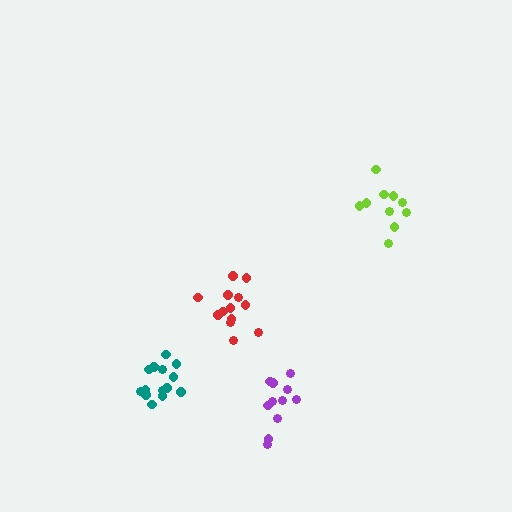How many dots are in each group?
Group 1: 13 dots, Group 2: 14 dots, Group 3: 10 dots, Group 4: 11 dots (48 total).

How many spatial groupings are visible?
There are 4 spatial groupings.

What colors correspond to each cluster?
The clusters are colored: red, teal, lime, purple.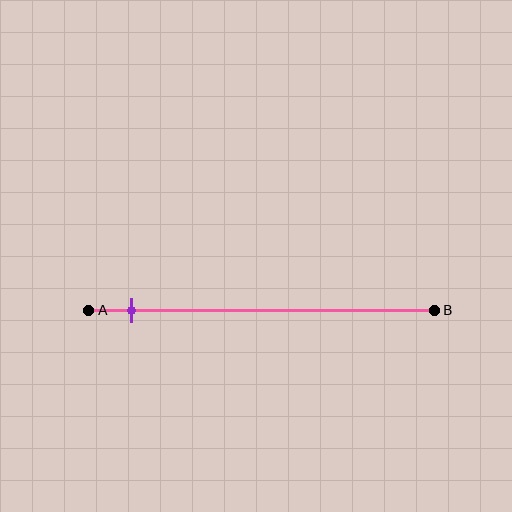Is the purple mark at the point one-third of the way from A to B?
No, the mark is at about 10% from A, not at the 33% one-third point.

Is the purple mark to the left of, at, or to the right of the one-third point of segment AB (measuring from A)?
The purple mark is to the left of the one-third point of segment AB.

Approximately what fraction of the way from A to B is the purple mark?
The purple mark is approximately 10% of the way from A to B.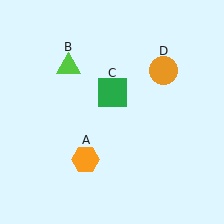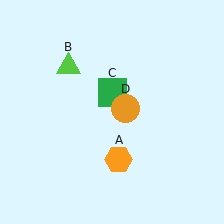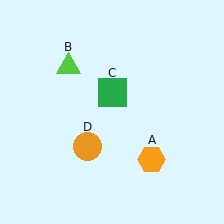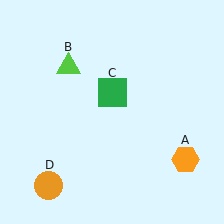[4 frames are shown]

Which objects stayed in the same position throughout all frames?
Lime triangle (object B) and green square (object C) remained stationary.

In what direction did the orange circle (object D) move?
The orange circle (object D) moved down and to the left.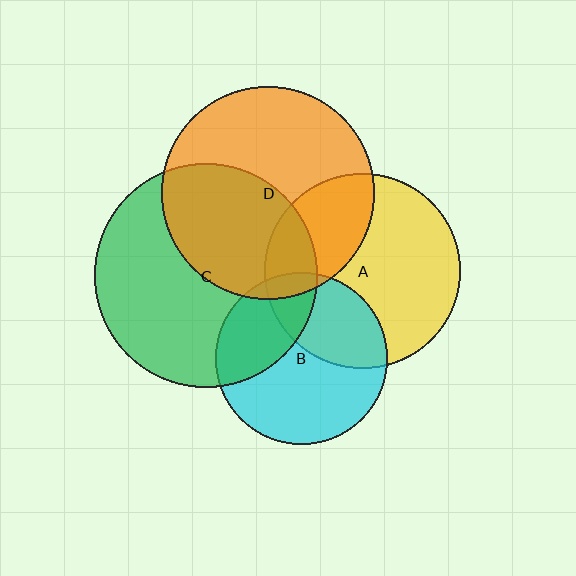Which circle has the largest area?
Circle C (green).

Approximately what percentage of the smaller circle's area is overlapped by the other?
Approximately 35%.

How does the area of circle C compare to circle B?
Approximately 1.7 times.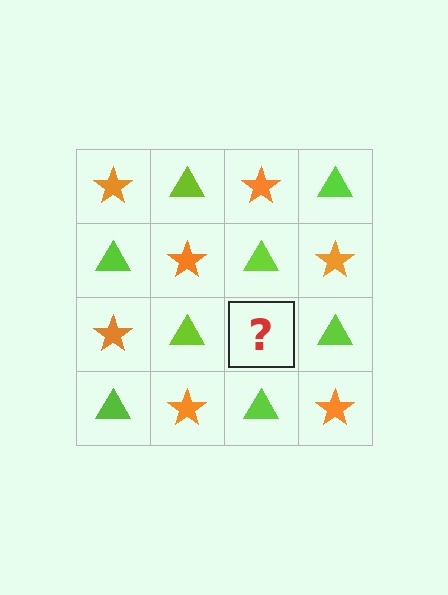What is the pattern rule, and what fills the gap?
The rule is that it alternates orange star and lime triangle in a checkerboard pattern. The gap should be filled with an orange star.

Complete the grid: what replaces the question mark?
The question mark should be replaced with an orange star.